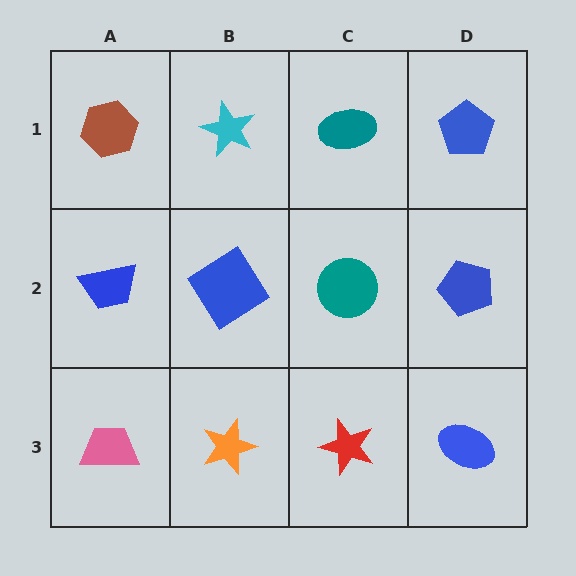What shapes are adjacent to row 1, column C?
A teal circle (row 2, column C), a cyan star (row 1, column B), a blue pentagon (row 1, column D).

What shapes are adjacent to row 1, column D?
A blue pentagon (row 2, column D), a teal ellipse (row 1, column C).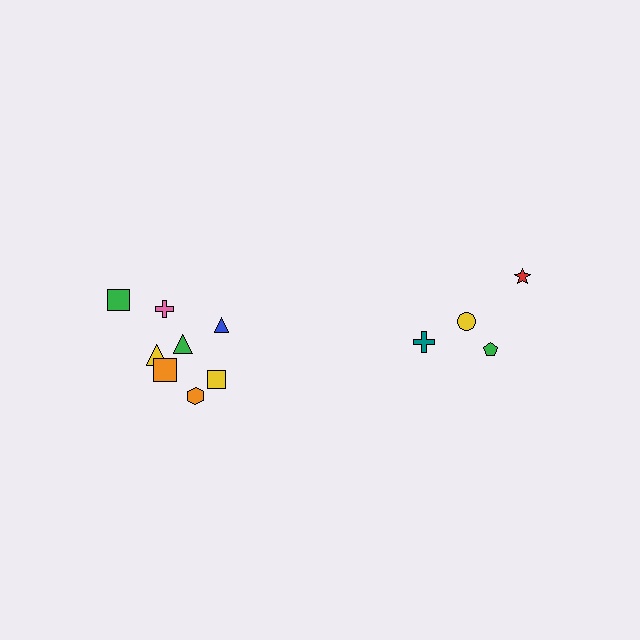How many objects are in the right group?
There are 4 objects.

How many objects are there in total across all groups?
There are 12 objects.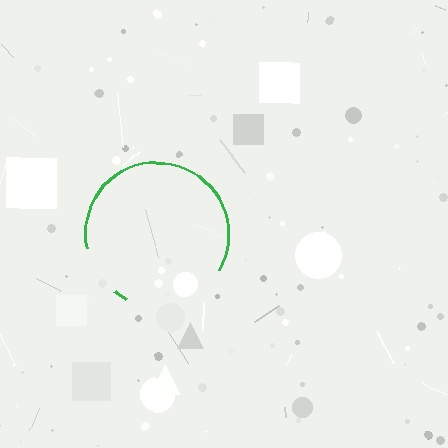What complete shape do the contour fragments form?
The contour fragments form a circle.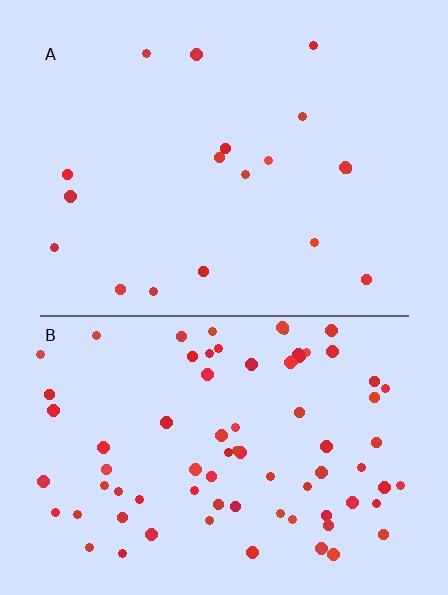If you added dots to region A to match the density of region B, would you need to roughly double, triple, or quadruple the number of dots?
Approximately quadruple.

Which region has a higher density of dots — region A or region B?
B (the bottom).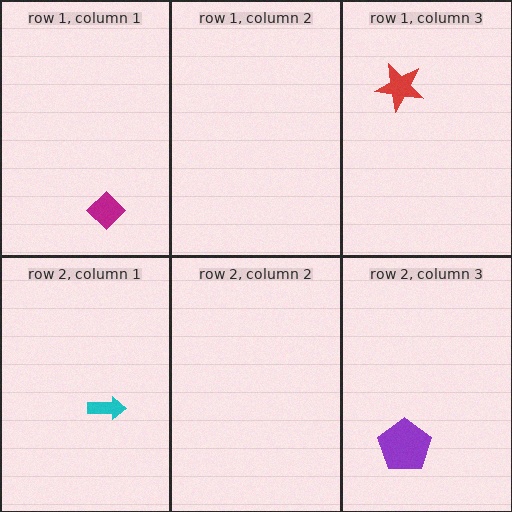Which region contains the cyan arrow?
The row 2, column 1 region.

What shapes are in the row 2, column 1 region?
The cyan arrow.